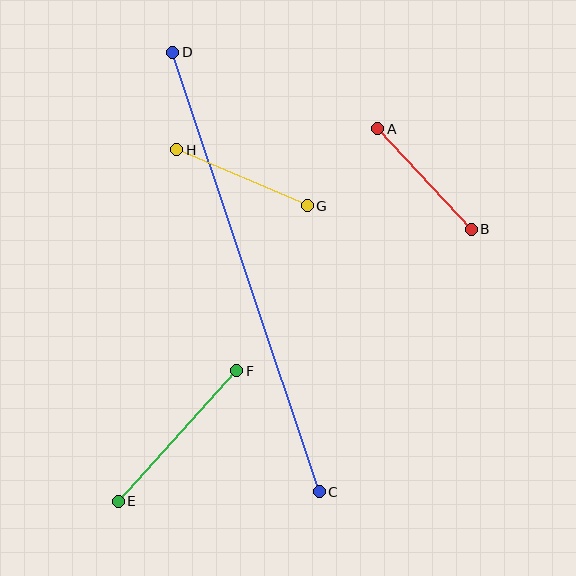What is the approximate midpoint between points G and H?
The midpoint is at approximately (242, 178) pixels.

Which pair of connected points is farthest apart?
Points C and D are farthest apart.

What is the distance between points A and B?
The distance is approximately 137 pixels.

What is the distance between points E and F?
The distance is approximately 176 pixels.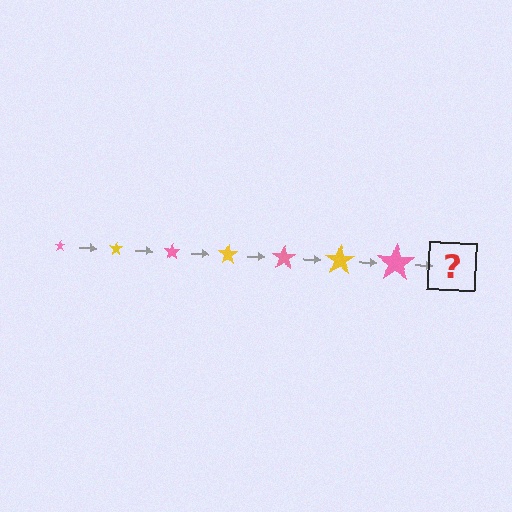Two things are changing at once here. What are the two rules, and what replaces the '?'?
The two rules are that the star grows larger each step and the color cycles through pink and yellow. The '?' should be a yellow star, larger than the previous one.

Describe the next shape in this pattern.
It should be a yellow star, larger than the previous one.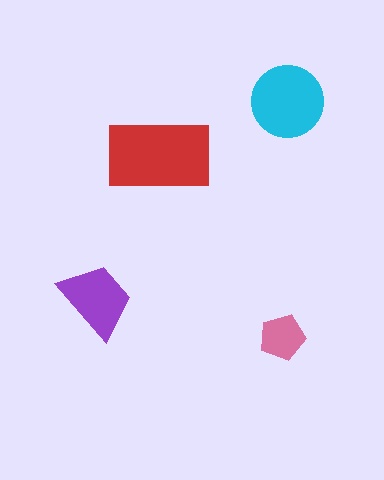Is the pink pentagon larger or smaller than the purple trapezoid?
Smaller.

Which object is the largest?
The red rectangle.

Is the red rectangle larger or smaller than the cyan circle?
Larger.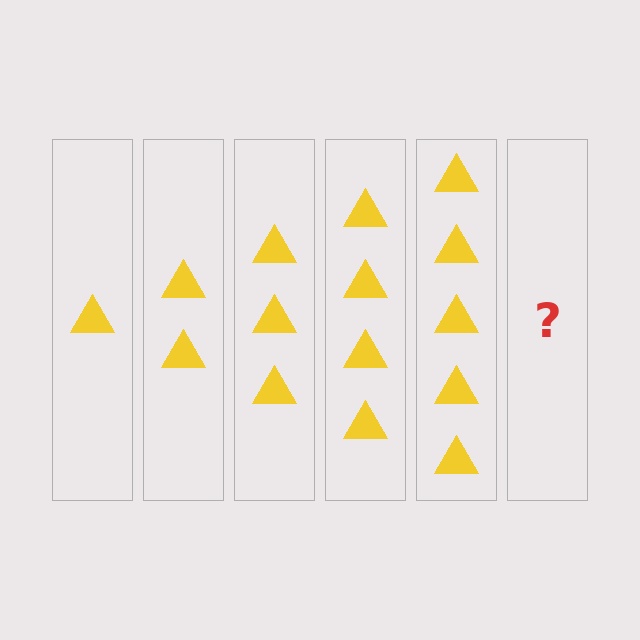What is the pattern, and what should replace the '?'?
The pattern is that each step adds one more triangle. The '?' should be 6 triangles.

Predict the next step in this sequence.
The next step is 6 triangles.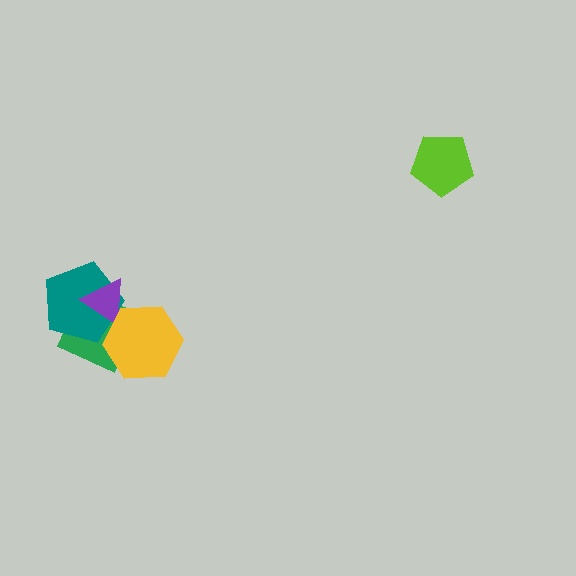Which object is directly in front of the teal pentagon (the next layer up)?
The purple triangle is directly in front of the teal pentagon.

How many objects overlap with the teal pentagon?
3 objects overlap with the teal pentagon.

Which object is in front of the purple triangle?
The yellow hexagon is in front of the purple triangle.